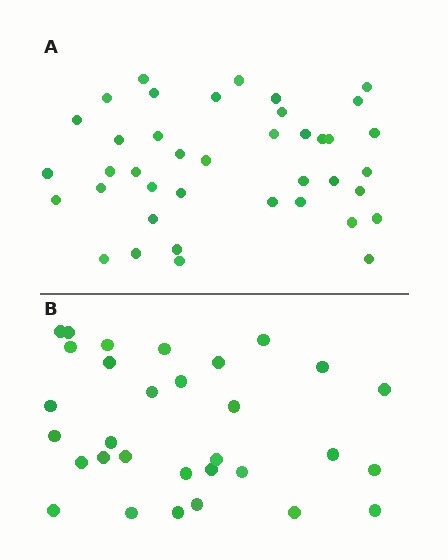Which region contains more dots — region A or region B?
Region A (the top region) has more dots.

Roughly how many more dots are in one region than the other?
Region A has roughly 8 or so more dots than region B.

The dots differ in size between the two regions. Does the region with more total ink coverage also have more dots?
No. Region B has more total ink coverage because its dots are larger, but region A actually contains more individual dots. Total area can be misleading — the number of items is what matters here.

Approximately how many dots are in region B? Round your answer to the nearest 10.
About 30 dots. (The exact count is 31, which rounds to 30.)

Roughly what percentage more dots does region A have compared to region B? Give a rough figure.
About 30% more.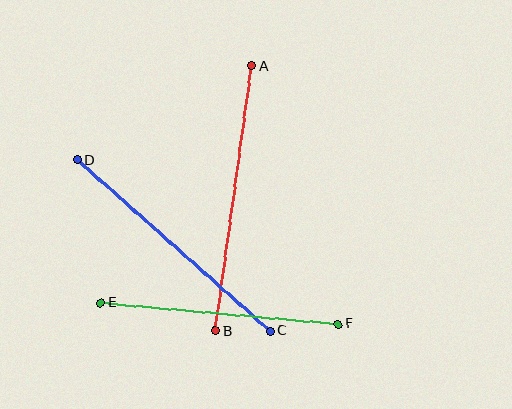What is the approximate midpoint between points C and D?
The midpoint is at approximately (173, 245) pixels.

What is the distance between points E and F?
The distance is approximately 239 pixels.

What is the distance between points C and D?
The distance is approximately 258 pixels.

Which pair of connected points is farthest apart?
Points A and B are farthest apart.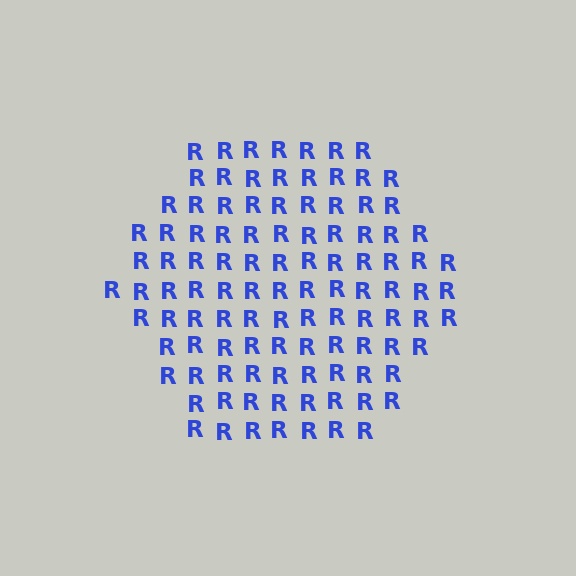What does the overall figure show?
The overall figure shows a hexagon.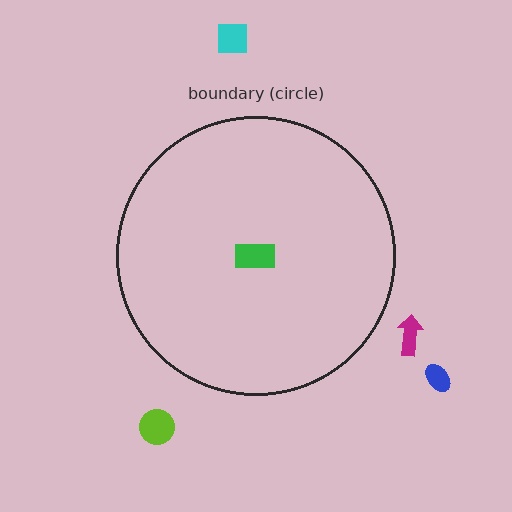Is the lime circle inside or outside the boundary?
Outside.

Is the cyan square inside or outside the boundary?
Outside.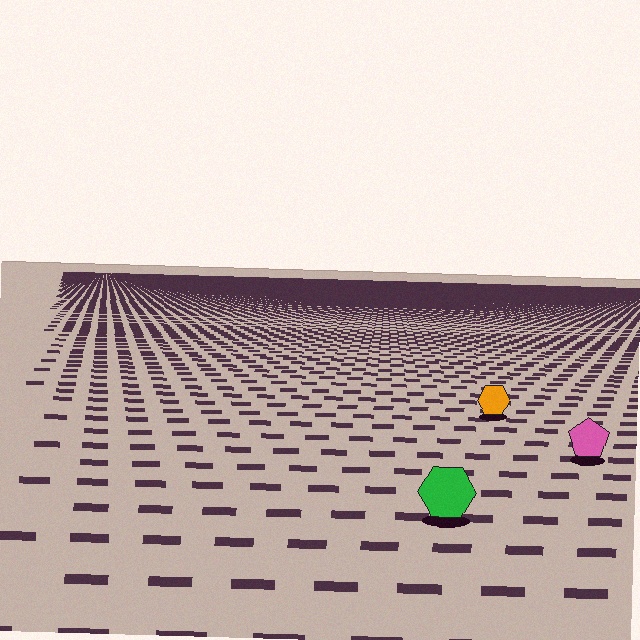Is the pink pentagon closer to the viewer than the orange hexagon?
Yes. The pink pentagon is closer — you can tell from the texture gradient: the ground texture is coarser near it.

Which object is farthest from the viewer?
The orange hexagon is farthest from the viewer. It appears smaller and the ground texture around it is denser.